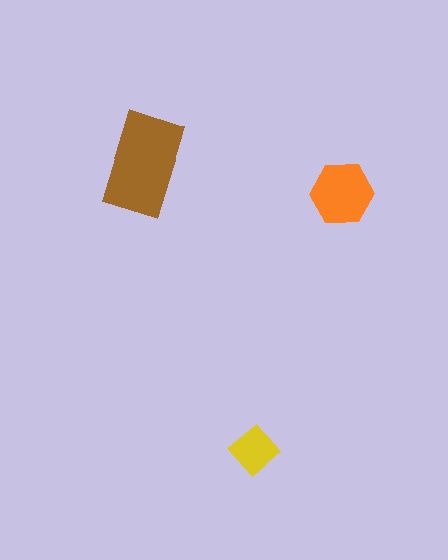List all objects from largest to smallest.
The brown rectangle, the orange hexagon, the yellow diamond.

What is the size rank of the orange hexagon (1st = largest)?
2nd.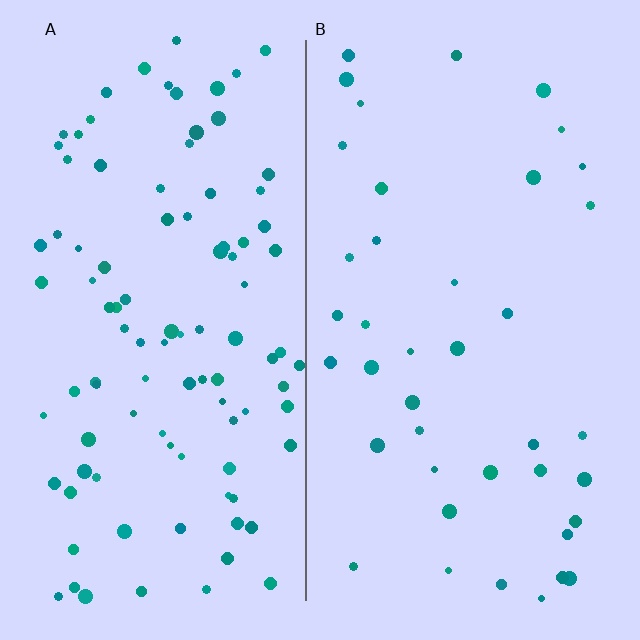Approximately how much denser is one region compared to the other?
Approximately 2.5× — region A over region B.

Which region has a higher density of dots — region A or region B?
A (the left).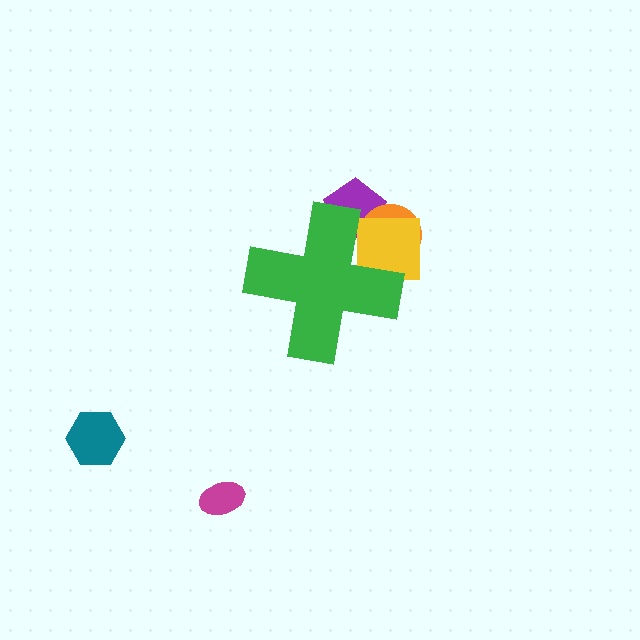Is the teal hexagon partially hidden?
No, the teal hexagon is fully visible.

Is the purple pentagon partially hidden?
Yes, the purple pentagon is partially hidden behind the green cross.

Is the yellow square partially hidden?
Yes, the yellow square is partially hidden behind the green cross.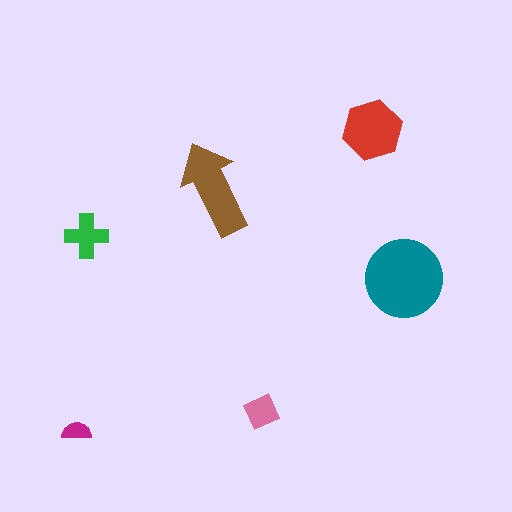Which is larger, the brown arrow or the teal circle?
The teal circle.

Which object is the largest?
The teal circle.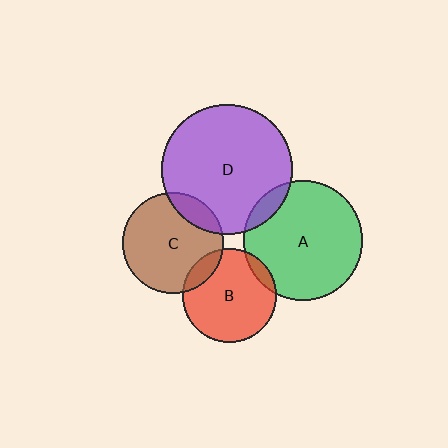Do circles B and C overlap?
Yes.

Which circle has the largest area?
Circle D (purple).